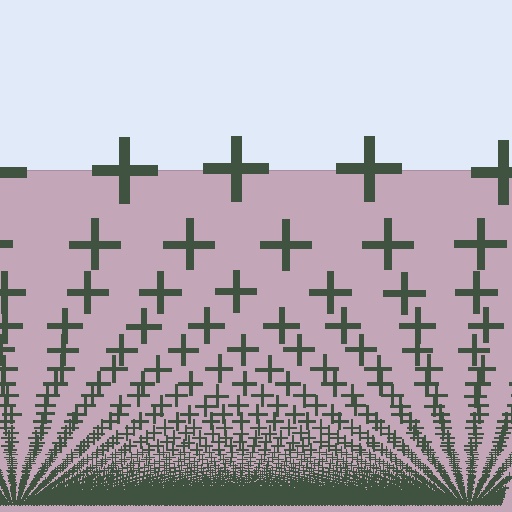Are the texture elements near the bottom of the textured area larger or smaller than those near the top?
Smaller. The gradient is inverted — elements near the bottom are smaller and denser.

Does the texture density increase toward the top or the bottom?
Density increases toward the bottom.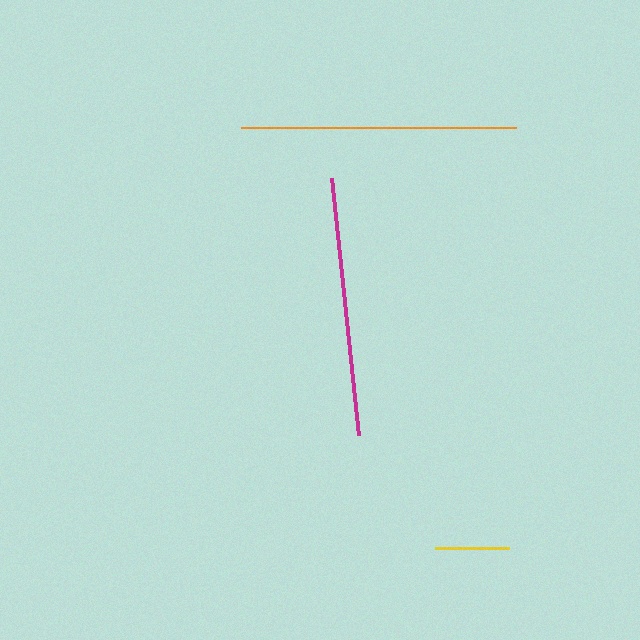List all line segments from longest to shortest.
From longest to shortest: orange, magenta, yellow.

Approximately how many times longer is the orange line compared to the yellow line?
The orange line is approximately 3.7 times the length of the yellow line.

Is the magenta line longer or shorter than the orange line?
The orange line is longer than the magenta line.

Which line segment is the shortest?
The yellow line is the shortest at approximately 74 pixels.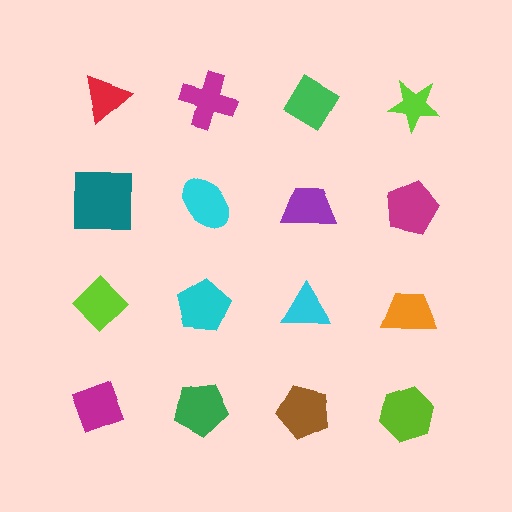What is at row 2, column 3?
A purple trapezoid.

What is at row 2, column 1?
A teal square.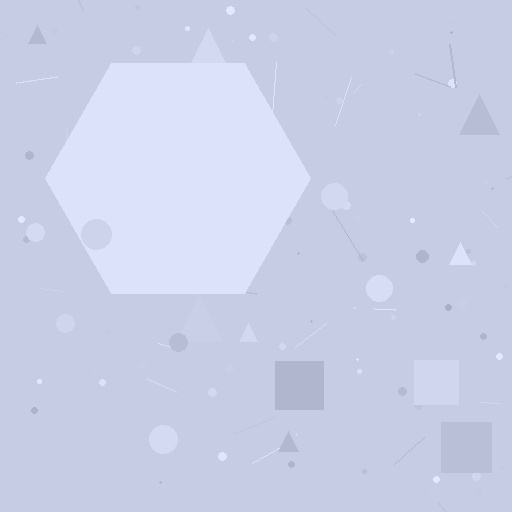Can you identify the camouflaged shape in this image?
The camouflaged shape is a hexagon.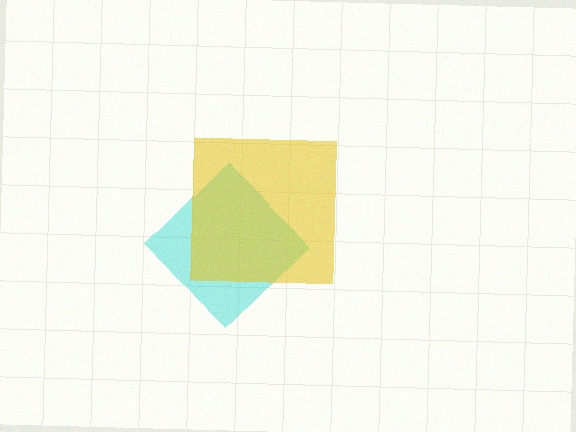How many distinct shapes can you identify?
There are 2 distinct shapes: a cyan diamond, a yellow square.